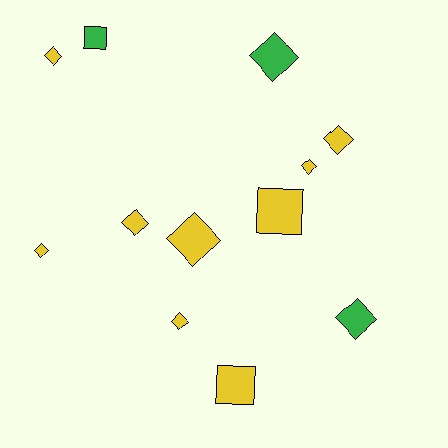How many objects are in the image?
There are 12 objects.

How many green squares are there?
There is 1 green square.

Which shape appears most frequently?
Diamond, with 9 objects.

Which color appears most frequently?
Yellow, with 9 objects.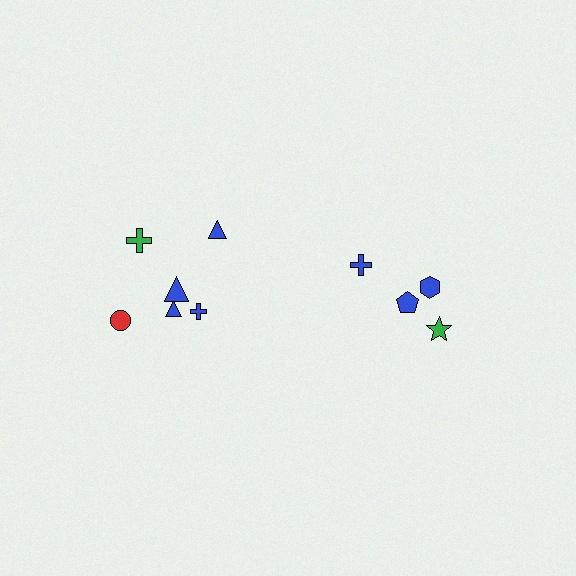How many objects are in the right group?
There are 4 objects.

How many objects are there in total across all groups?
There are 10 objects.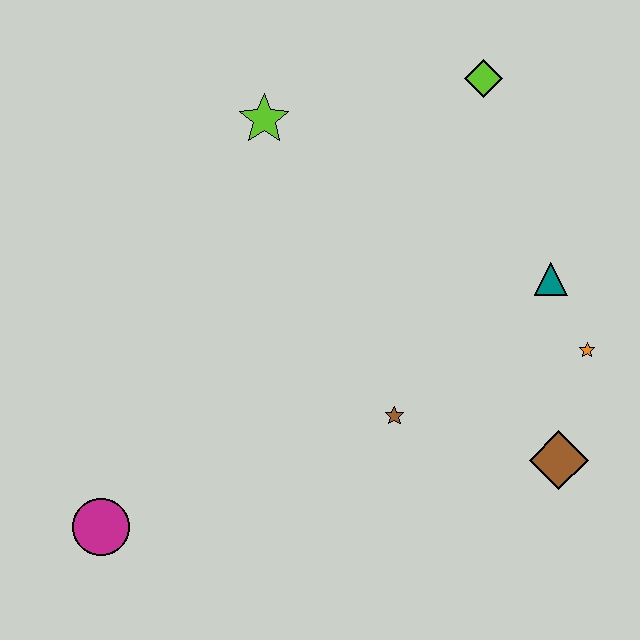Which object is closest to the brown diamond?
The orange star is closest to the brown diamond.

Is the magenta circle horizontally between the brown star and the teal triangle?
No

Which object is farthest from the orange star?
The magenta circle is farthest from the orange star.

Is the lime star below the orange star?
No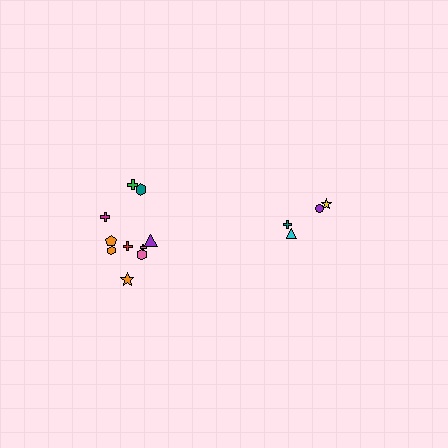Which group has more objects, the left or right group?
The left group.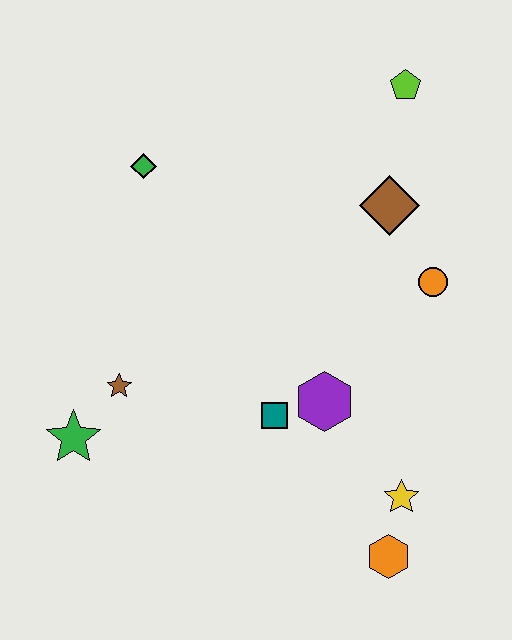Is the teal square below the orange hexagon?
No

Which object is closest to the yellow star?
The orange hexagon is closest to the yellow star.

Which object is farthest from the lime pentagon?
The green star is farthest from the lime pentagon.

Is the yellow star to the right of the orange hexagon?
Yes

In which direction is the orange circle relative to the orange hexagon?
The orange circle is above the orange hexagon.